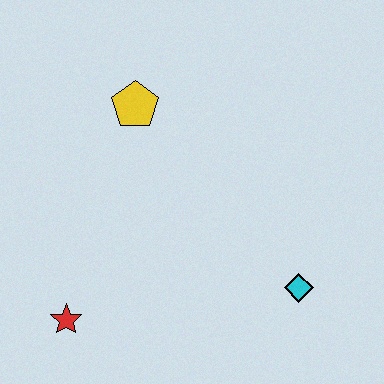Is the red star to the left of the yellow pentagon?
Yes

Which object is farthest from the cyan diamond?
The yellow pentagon is farthest from the cyan diamond.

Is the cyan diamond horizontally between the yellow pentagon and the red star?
No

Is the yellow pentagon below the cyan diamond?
No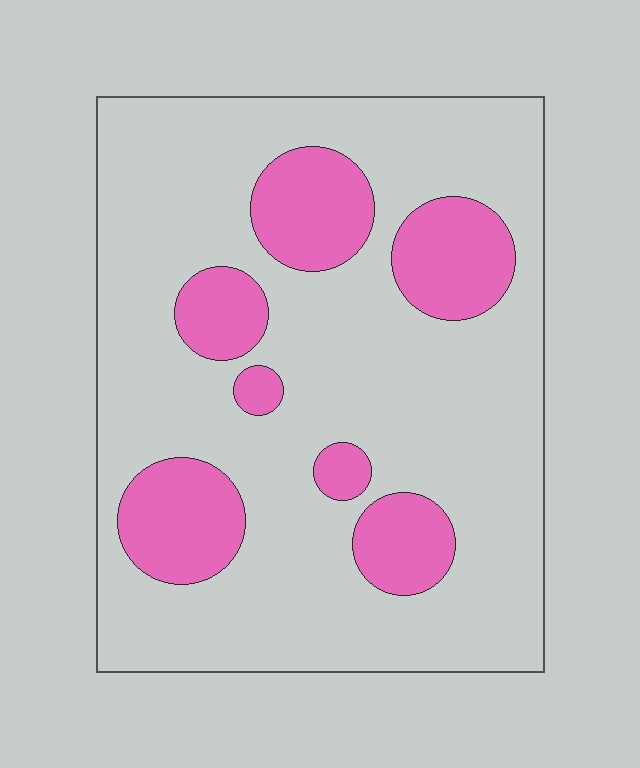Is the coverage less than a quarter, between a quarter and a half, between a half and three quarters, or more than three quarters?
Less than a quarter.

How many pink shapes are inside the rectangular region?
7.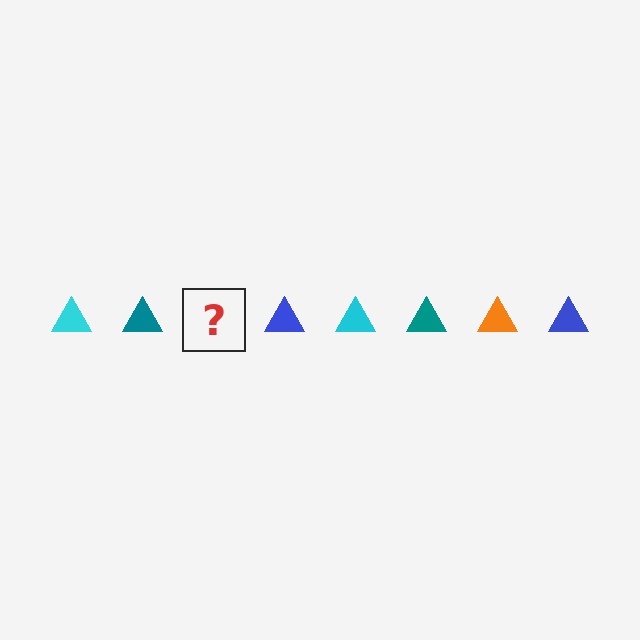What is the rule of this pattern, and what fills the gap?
The rule is that the pattern cycles through cyan, teal, orange, blue triangles. The gap should be filled with an orange triangle.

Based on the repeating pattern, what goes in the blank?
The blank should be an orange triangle.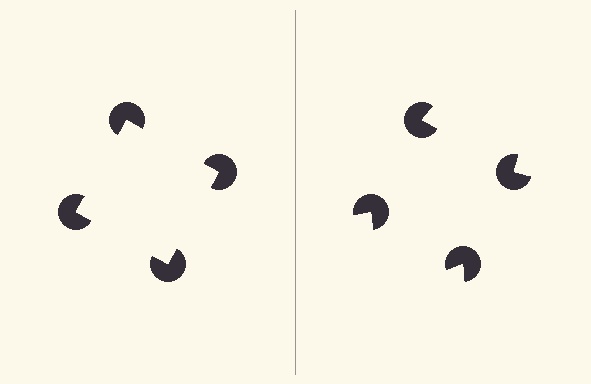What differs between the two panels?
The pac-man discs are positioned identically on both sides; only the wedge orientations differ. On the left they align to a square; on the right they are misaligned.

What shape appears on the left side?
An illusory square.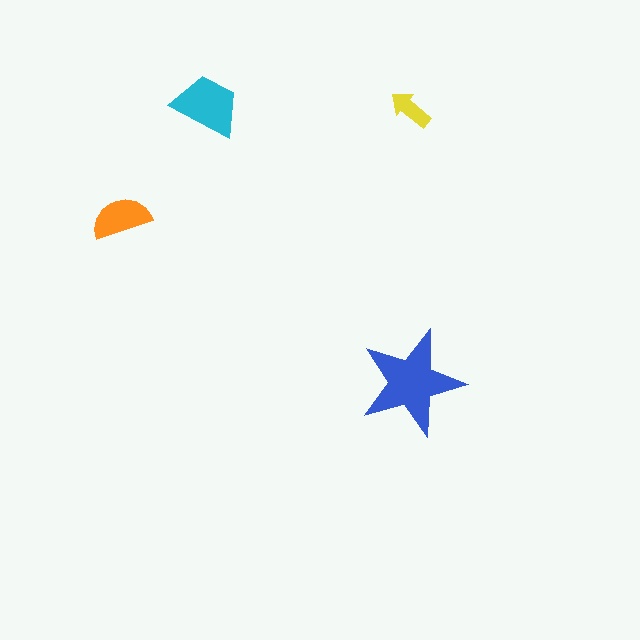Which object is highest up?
The cyan trapezoid is topmost.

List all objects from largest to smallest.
The blue star, the cyan trapezoid, the orange semicircle, the yellow arrow.